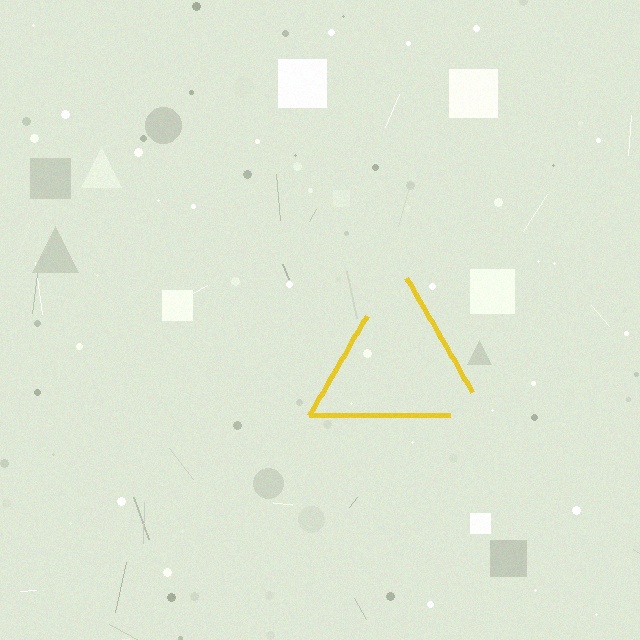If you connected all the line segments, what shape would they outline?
They would outline a triangle.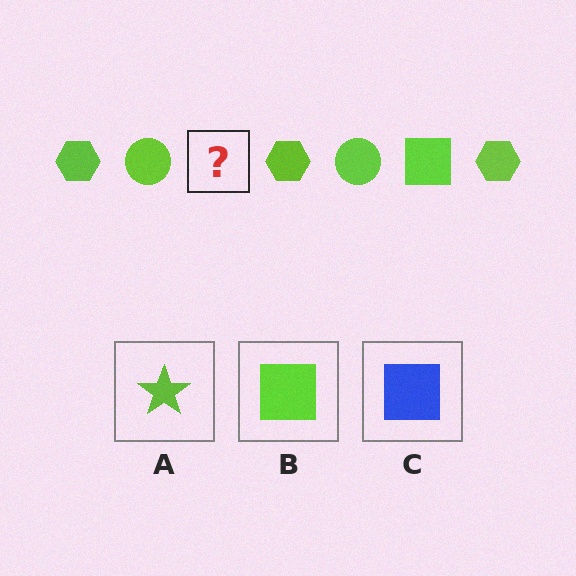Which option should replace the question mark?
Option B.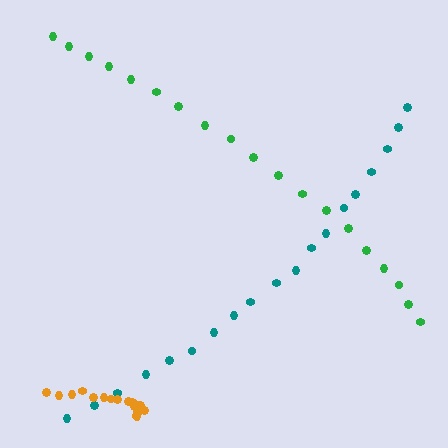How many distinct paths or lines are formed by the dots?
There are 3 distinct paths.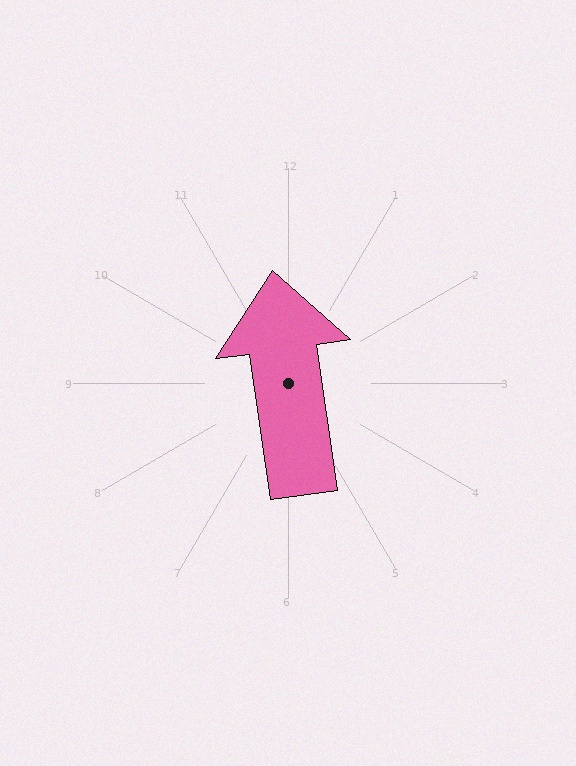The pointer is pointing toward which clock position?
Roughly 12 o'clock.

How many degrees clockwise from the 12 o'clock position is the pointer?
Approximately 352 degrees.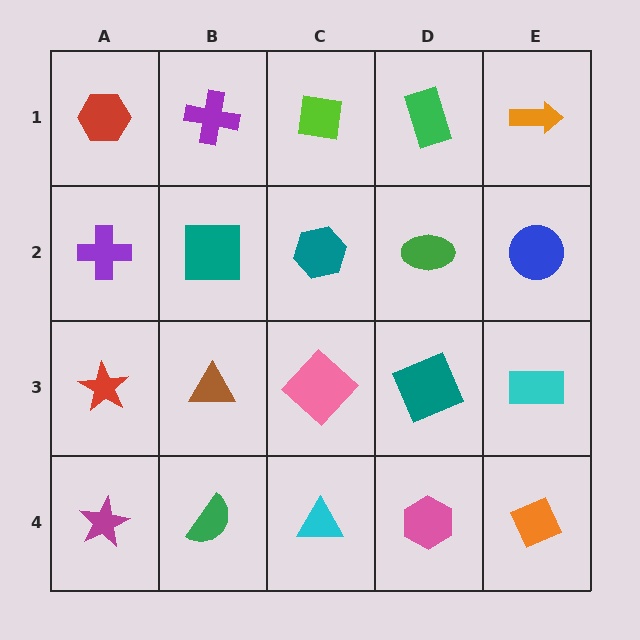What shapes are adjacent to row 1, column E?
A blue circle (row 2, column E), a green rectangle (row 1, column D).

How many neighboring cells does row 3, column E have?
3.